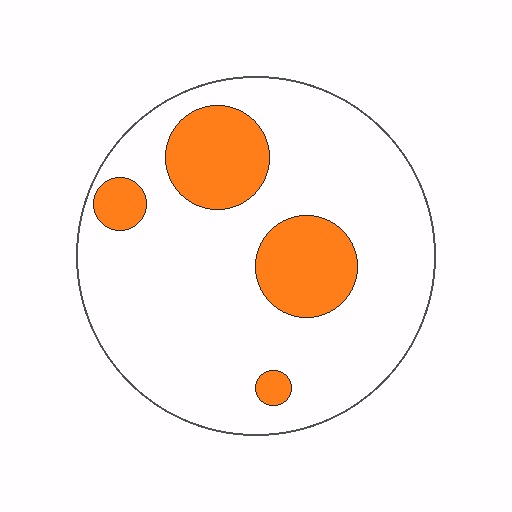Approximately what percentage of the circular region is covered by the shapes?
Approximately 20%.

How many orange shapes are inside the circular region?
4.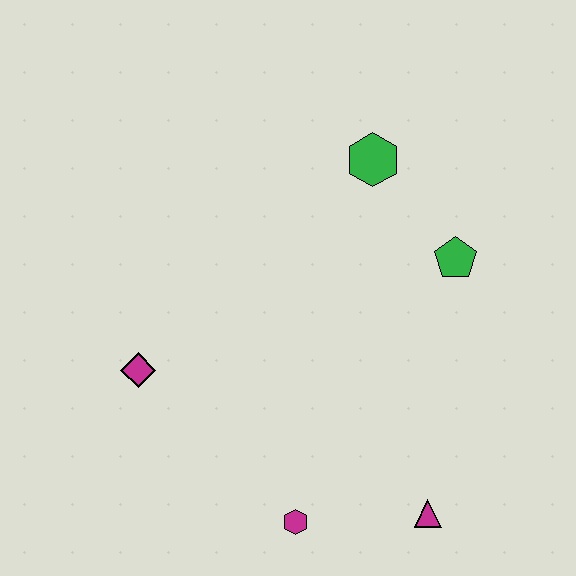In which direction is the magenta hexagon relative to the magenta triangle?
The magenta hexagon is to the left of the magenta triangle.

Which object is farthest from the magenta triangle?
The green hexagon is farthest from the magenta triangle.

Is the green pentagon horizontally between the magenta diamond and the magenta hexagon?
No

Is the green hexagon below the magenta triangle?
No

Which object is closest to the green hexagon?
The green pentagon is closest to the green hexagon.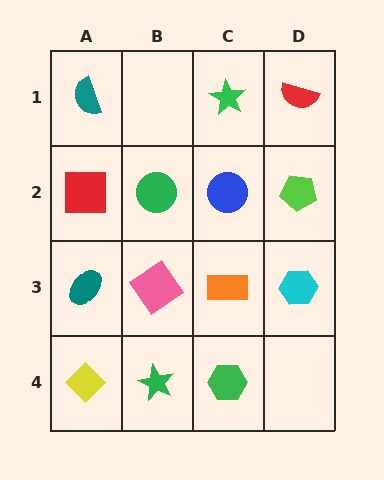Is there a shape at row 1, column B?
No, that cell is empty.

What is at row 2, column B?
A green circle.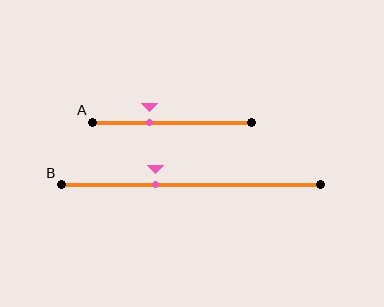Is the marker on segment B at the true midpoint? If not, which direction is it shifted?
No, the marker on segment B is shifted to the left by about 14% of the segment length.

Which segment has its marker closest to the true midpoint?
Segment B has its marker closest to the true midpoint.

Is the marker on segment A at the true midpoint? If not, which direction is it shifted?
No, the marker on segment A is shifted to the left by about 14% of the segment length.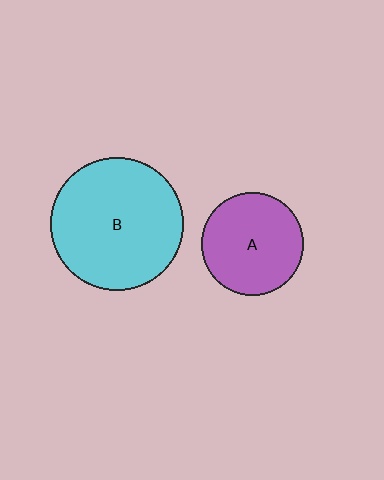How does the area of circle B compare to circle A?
Approximately 1.7 times.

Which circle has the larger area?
Circle B (cyan).